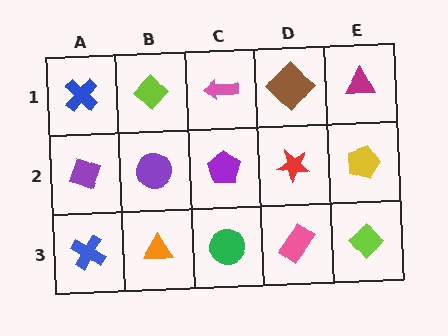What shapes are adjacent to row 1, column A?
A purple diamond (row 2, column A), a lime diamond (row 1, column B).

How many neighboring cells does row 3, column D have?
3.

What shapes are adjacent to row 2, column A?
A blue cross (row 1, column A), a blue cross (row 3, column A), a purple circle (row 2, column B).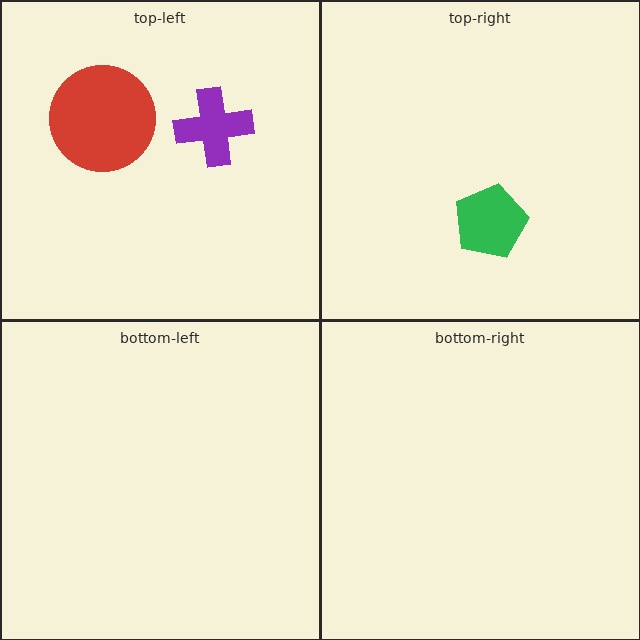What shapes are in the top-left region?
The purple cross, the red circle.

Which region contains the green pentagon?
The top-right region.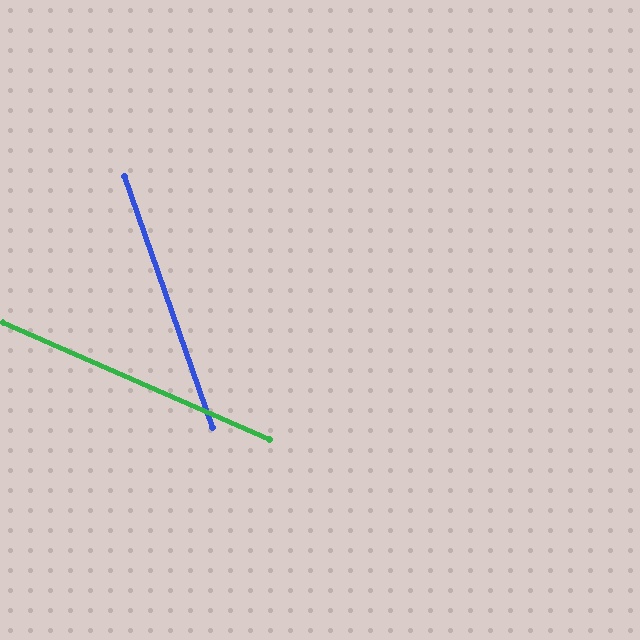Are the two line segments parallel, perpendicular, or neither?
Neither parallel nor perpendicular — they differ by about 47°.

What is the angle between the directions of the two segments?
Approximately 47 degrees.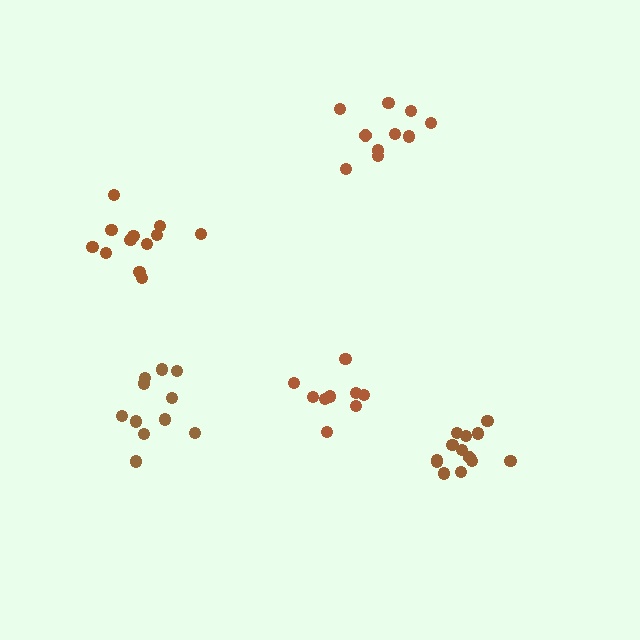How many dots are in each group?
Group 1: 11 dots, Group 2: 9 dots, Group 3: 14 dots, Group 4: 10 dots, Group 5: 12 dots (56 total).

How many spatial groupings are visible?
There are 5 spatial groupings.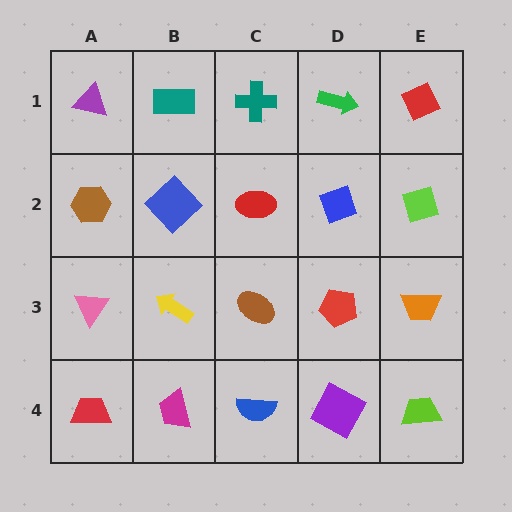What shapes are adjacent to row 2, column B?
A teal rectangle (row 1, column B), a yellow arrow (row 3, column B), a brown hexagon (row 2, column A), a red ellipse (row 2, column C).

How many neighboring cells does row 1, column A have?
2.